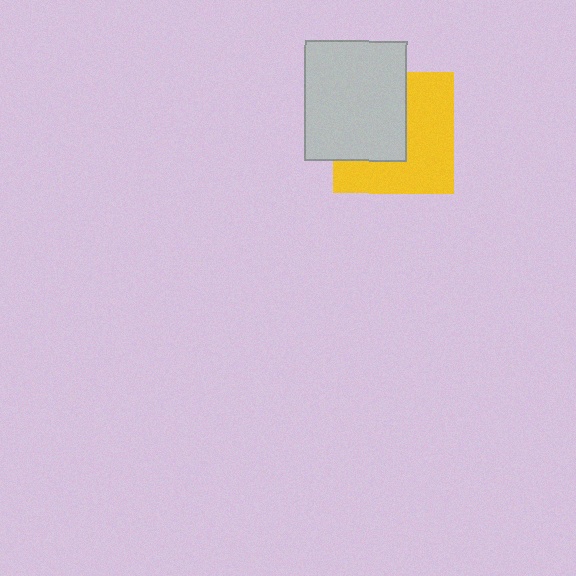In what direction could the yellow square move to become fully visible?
The yellow square could move right. That would shift it out from behind the light gray rectangle entirely.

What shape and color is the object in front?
The object in front is a light gray rectangle.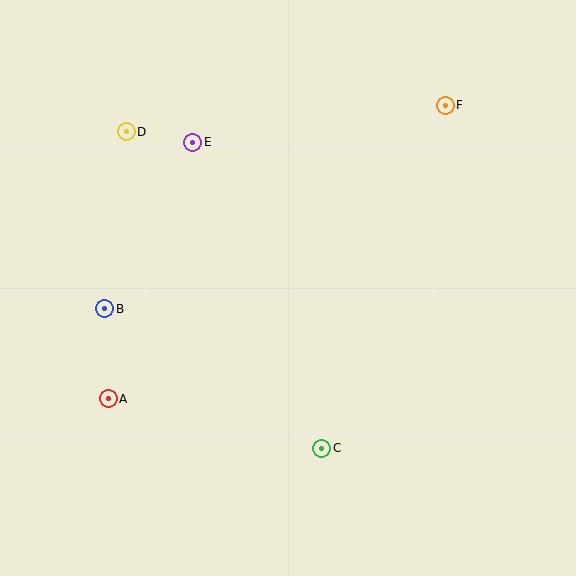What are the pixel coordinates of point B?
Point B is at (105, 309).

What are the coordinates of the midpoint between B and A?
The midpoint between B and A is at (106, 354).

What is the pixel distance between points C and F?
The distance between C and F is 364 pixels.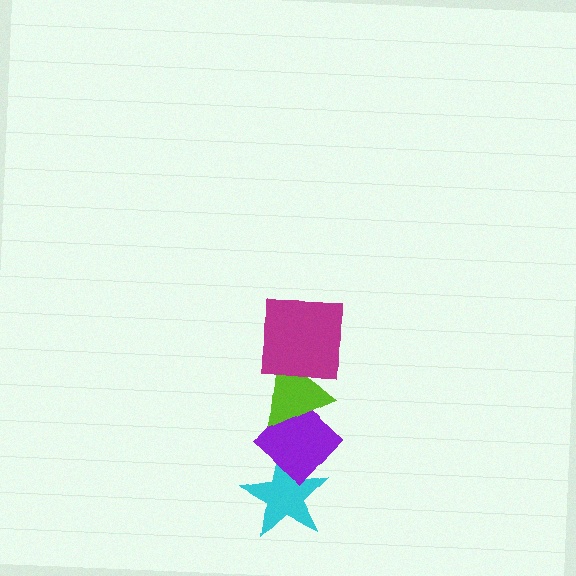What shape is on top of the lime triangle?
The magenta square is on top of the lime triangle.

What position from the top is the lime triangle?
The lime triangle is 2nd from the top.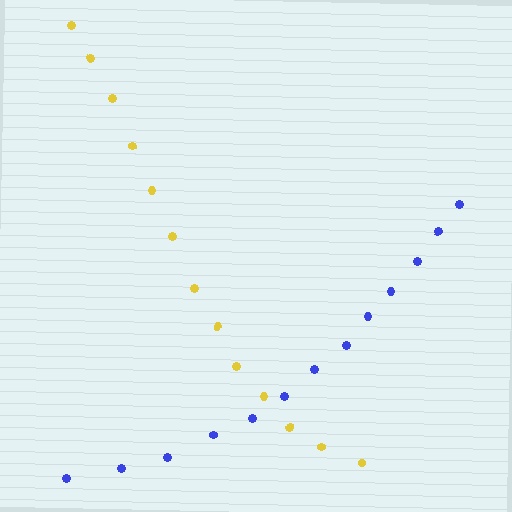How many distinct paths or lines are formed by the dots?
There are 2 distinct paths.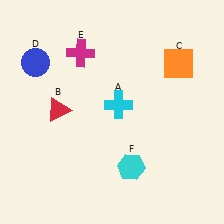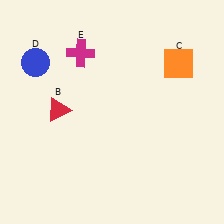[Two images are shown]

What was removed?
The cyan hexagon (F), the cyan cross (A) were removed in Image 2.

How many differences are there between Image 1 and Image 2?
There are 2 differences between the two images.